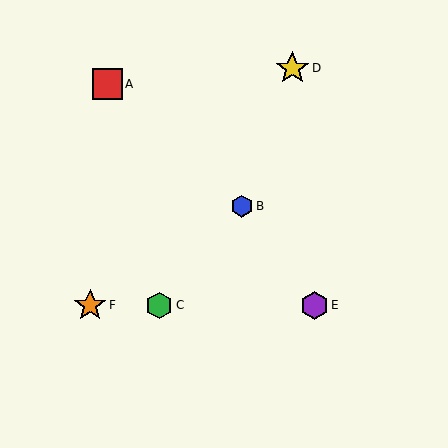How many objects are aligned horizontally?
3 objects (C, E, F) are aligned horizontally.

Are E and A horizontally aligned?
No, E is at y≈305 and A is at y≈84.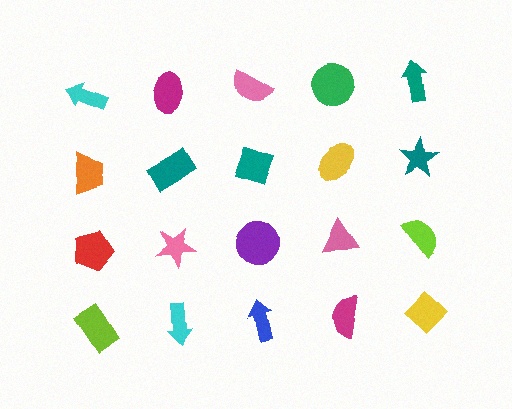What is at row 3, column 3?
A purple circle.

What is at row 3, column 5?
A lime semicircle.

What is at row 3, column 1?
A red pentagon.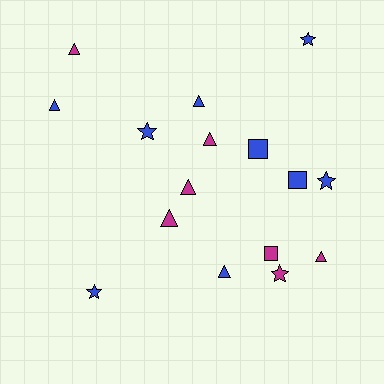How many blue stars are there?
There are 4 blue stars.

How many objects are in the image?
There are 16 objects.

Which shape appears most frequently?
Triangle, with 8 objects.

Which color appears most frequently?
Blue, with 9 objects.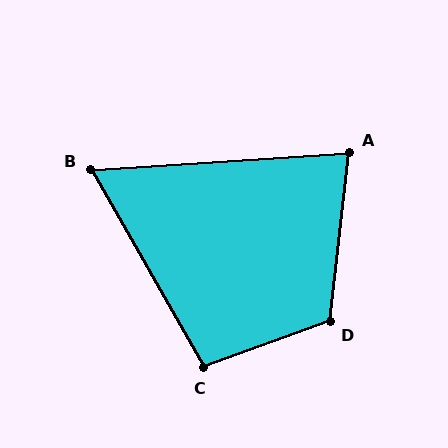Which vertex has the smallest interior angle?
B, at approximately 64 degrees.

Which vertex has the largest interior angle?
D, at approximately 116 degrees.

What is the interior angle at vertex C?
Approximately 100 degrees (obtuse).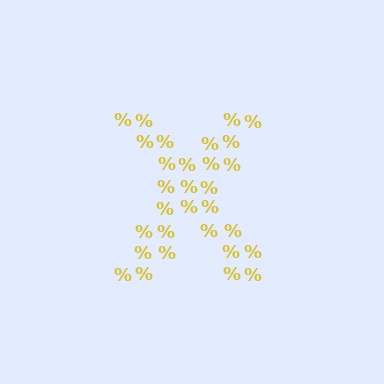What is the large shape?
The large shape is the letter X.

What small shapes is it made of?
It is made of small percent signs.